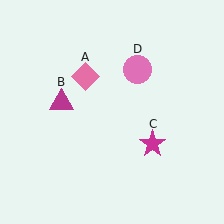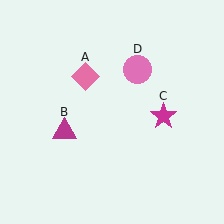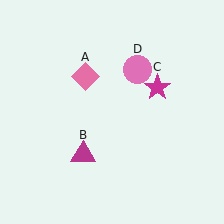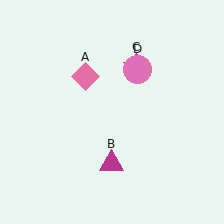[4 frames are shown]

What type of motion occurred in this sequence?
The magenta triangle (object B), magenta star (object C) rotated counterclockwise around the center of the scene.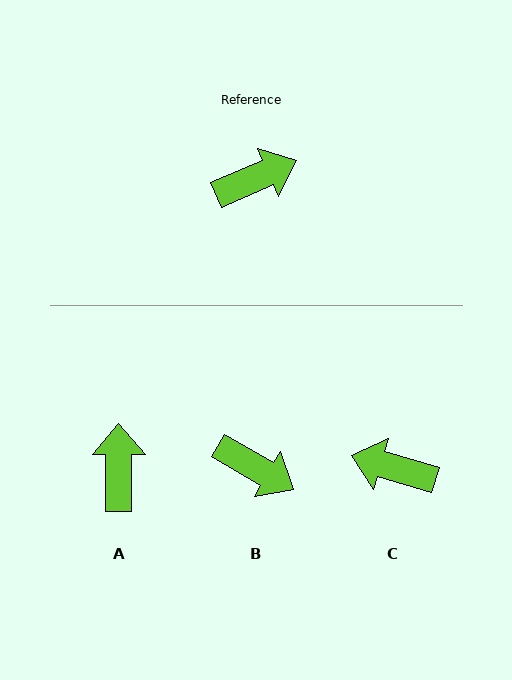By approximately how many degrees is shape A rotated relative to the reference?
Approximately 66 degrees counter-clockwise.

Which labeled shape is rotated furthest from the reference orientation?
C, about 140 degrees away.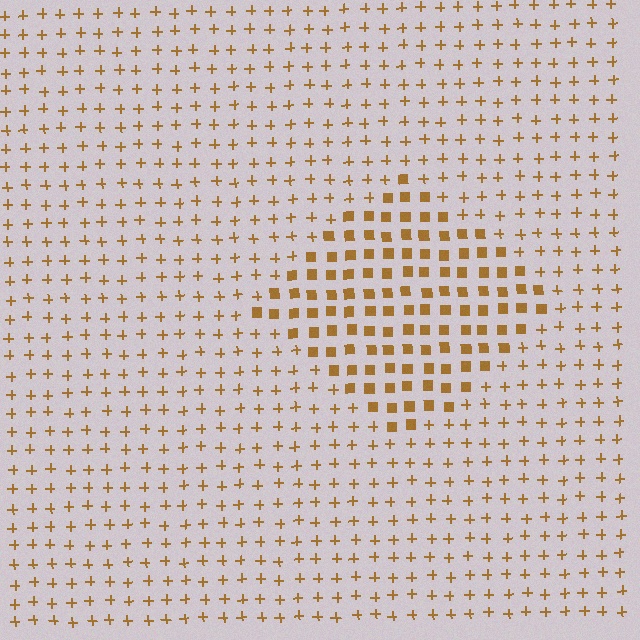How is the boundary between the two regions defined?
The boundary is defined by a change in element shape: squares inside vs. plus signs outside. All elements share the same color and spacing.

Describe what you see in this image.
The image is filled with small brown elements arranged in a uniform grid. A diamond-shaped region contains squares, while the surrounding area contains plus signs. The boundary is defined purely by the change in element shape.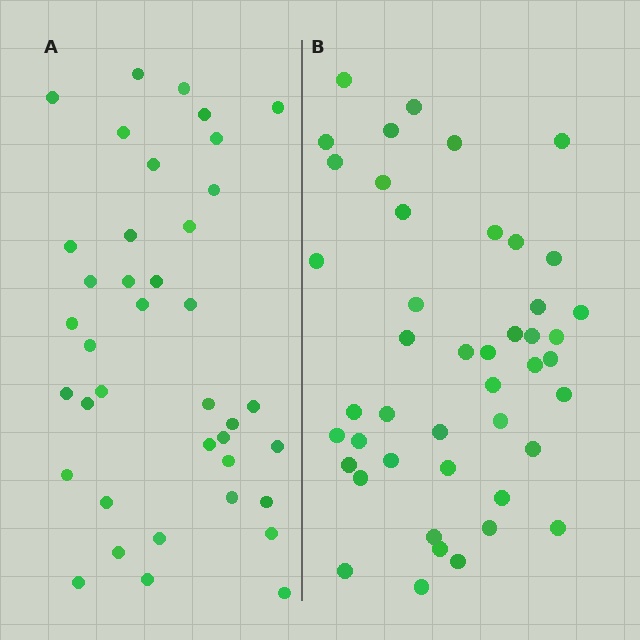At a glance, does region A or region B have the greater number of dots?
Region B (the right region) has more dots.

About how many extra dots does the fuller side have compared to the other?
Region B has about 6 more dots than region A.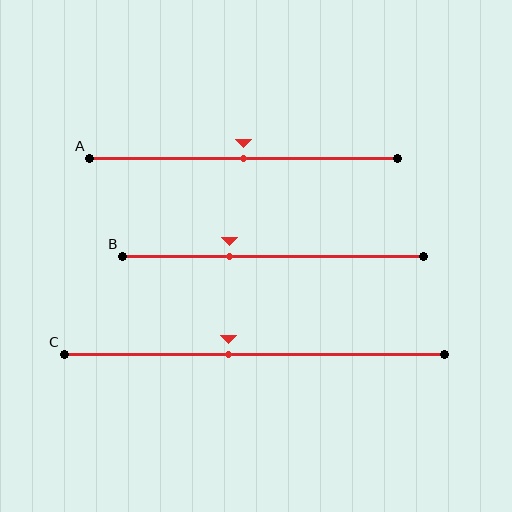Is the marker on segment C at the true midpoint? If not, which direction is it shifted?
No, the marker on segment C is shifted to the left by about 7% of the segment length.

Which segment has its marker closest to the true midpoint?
Segment A has its marker closest to the true midpoint.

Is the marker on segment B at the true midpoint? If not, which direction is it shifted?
No, the marker on segment B is shifted to the left by about 14% of the segment length.